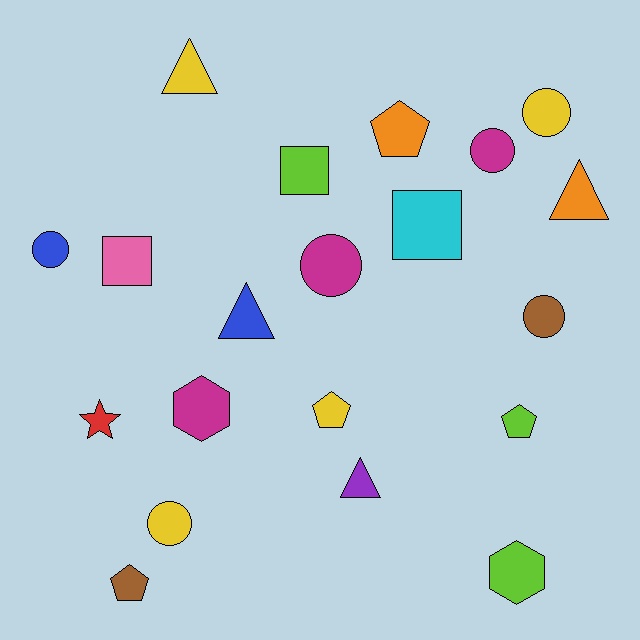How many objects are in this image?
There are 20 objects.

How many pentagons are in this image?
There are 4 pentagons.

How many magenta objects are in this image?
There are 3 magenta objects.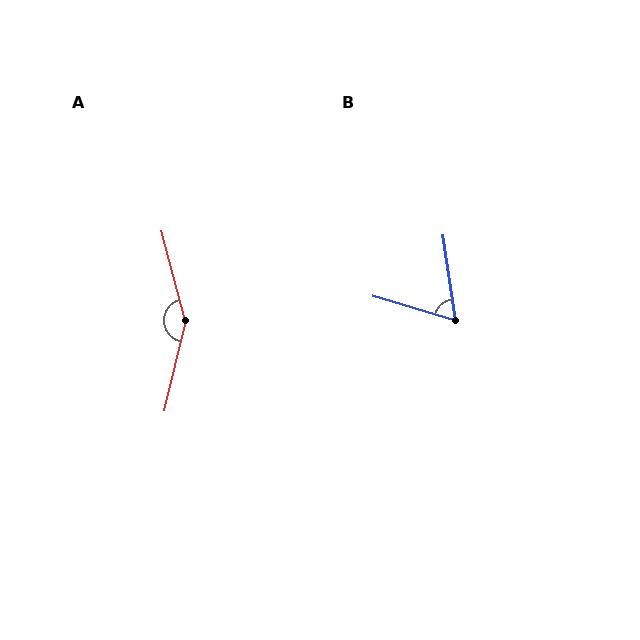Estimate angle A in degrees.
Approximately 152 degrees.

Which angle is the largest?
A, at approximately 152 degrees.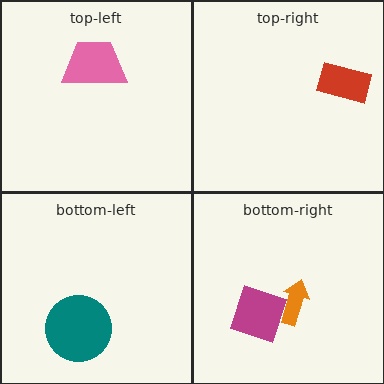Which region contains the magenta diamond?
The bottom-right region.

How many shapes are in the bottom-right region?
2.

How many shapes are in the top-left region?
1.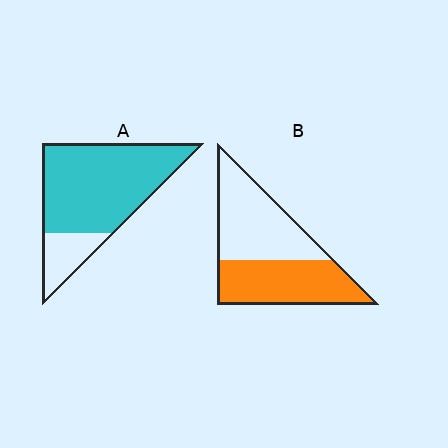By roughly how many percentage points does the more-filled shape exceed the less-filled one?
By roughly 30 percentage points (A over B).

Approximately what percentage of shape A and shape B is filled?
A is approximately 80% and B is approximately 50%.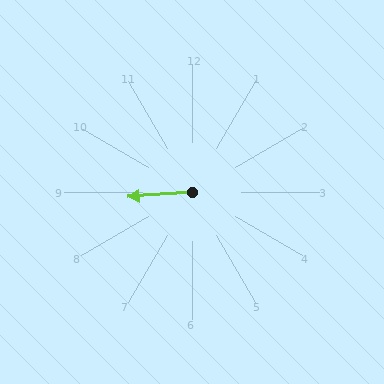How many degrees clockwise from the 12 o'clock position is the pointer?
Approximately 266 degrees.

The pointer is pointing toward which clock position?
Roughly 9 o'clock.